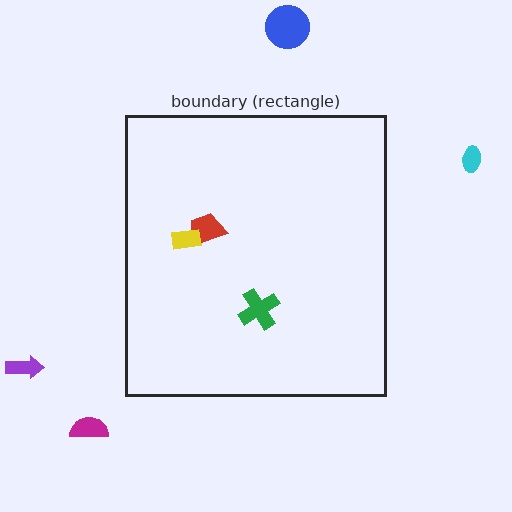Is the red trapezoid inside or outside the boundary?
Inside.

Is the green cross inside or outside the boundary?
Inside.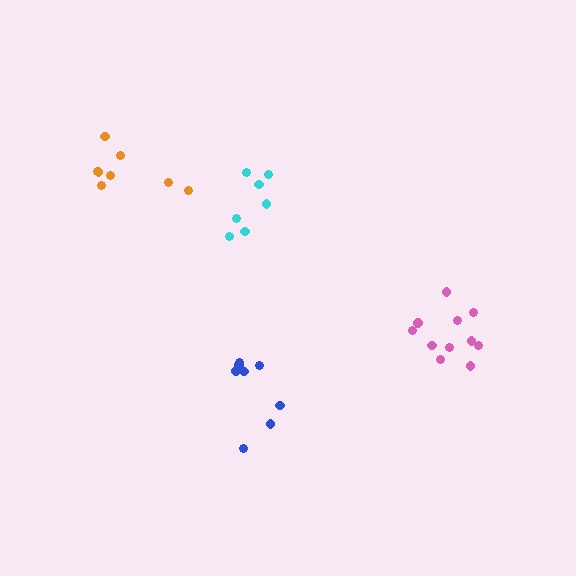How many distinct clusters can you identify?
There are 4 distinct clusters.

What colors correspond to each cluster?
The clusters are colored: pink, blue, orange, cyan.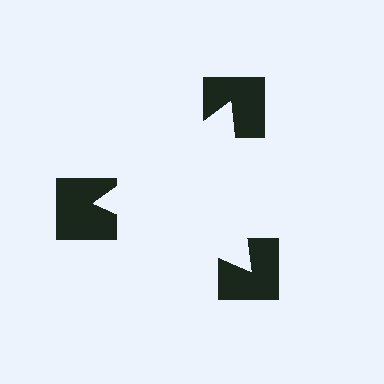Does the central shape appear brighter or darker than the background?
It typically appears slightly brighter than the background, even though no actual brightness change is drawn.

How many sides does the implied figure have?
3 sides.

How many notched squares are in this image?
There are 3 — one at each vertex of the illusory triangle.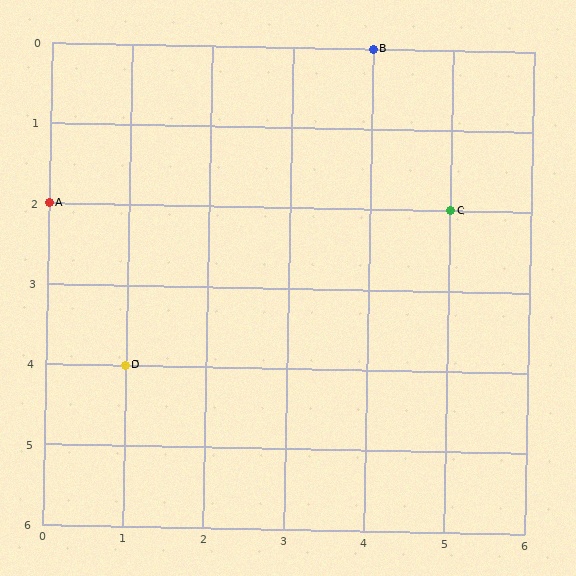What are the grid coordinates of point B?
Point B is at grid coordinates (4, 0).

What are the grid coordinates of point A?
Point A is at grid coordinates (0, 2).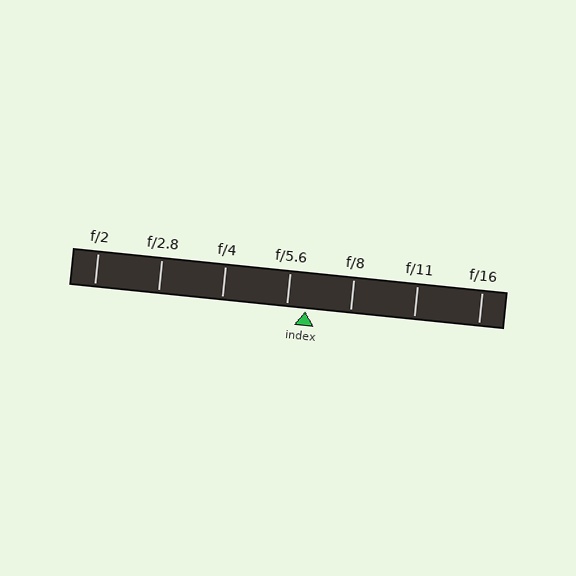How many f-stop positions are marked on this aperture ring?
There are 7 f-stop positions marked.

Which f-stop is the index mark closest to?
The index mark is closest to f/5.6.